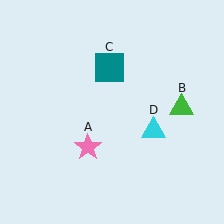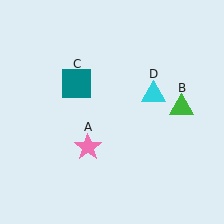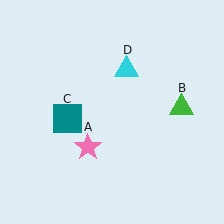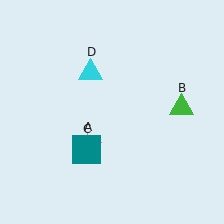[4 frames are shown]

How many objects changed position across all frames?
2 objects changed position: teal square (object C), cyan triangle (object D).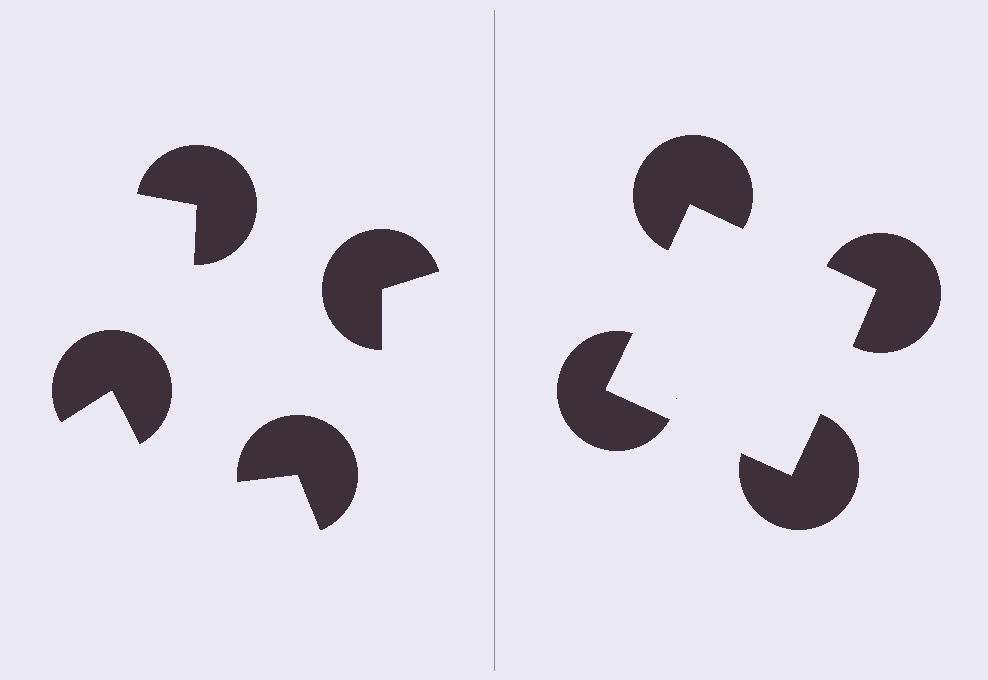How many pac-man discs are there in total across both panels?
8 — 4 on each side.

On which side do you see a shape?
An illusory square appears on the right side. On the left side the wedge cuts are rotated, so no coherent shape forms.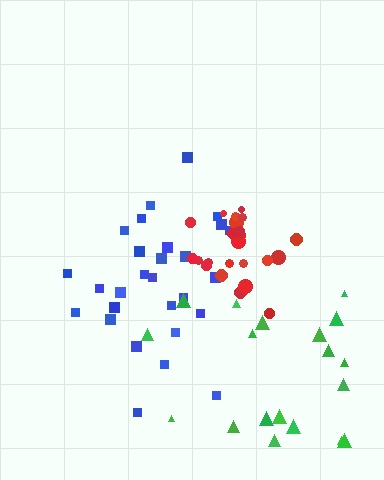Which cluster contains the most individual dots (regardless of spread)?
Blue (28).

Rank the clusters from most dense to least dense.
red, blue, green.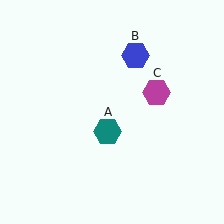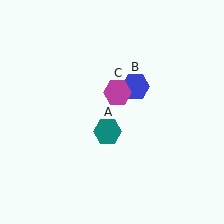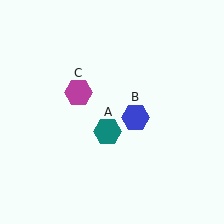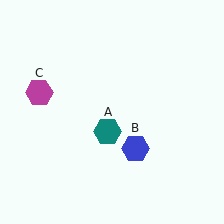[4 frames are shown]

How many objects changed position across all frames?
2 objects changed position: blue hexagon (object B), magenta hexagon (object C).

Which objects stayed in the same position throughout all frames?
Teal hexagon (object A) remained stationary.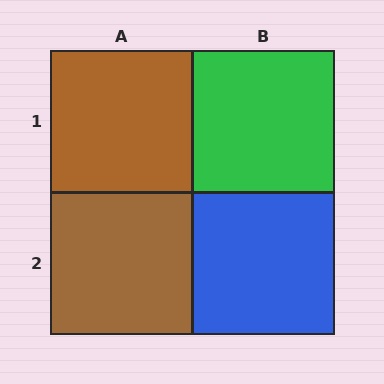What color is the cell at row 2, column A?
Brown.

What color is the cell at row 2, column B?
Blue.